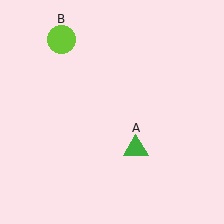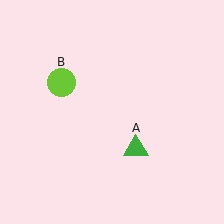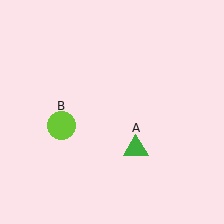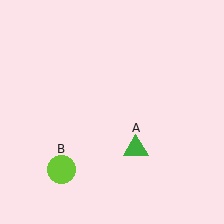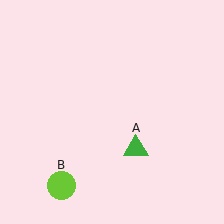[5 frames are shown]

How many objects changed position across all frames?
1 object changed position: lime circle (object B).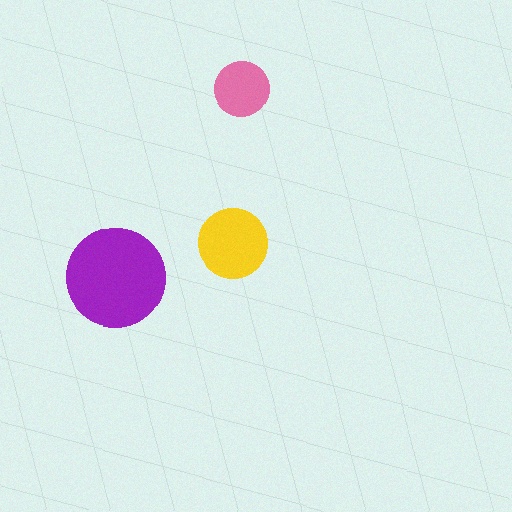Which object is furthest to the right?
The pink circle is rightmost.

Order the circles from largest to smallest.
the purple one, the yellow one, the pink one.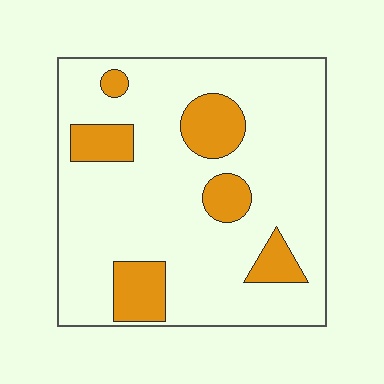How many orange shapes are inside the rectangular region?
6.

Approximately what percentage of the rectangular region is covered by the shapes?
Approximately 20%.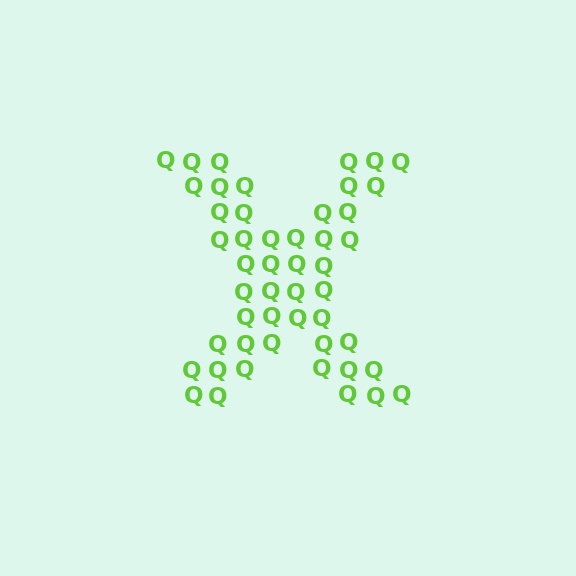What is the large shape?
The large shape is the letter X.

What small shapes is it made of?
It is made of small letter Q's.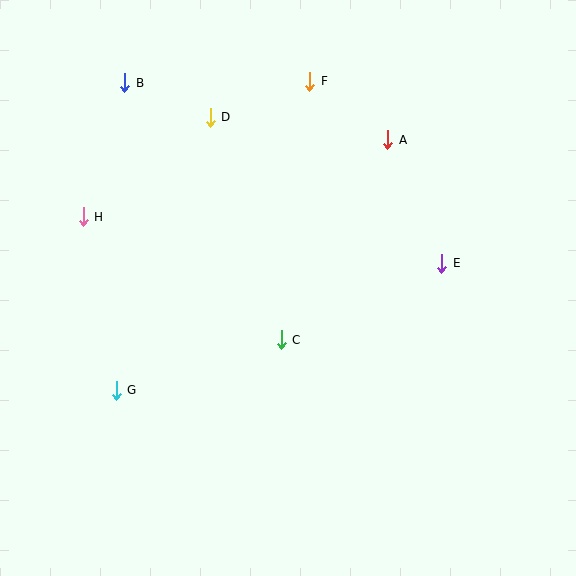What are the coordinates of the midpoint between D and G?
The midpoint between D and G is at (163, 254).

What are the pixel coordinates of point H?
Point H is at (83, 217).